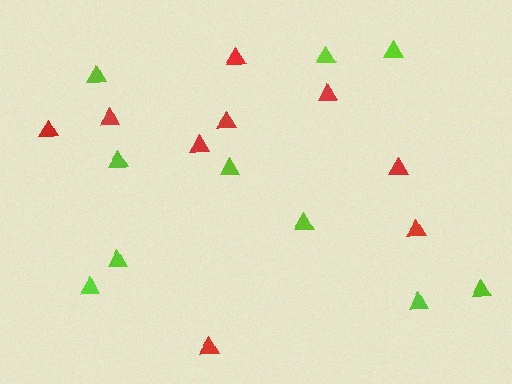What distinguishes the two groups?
There are 2 groups: one group of red triangles (9) and one group of lime triangles (10).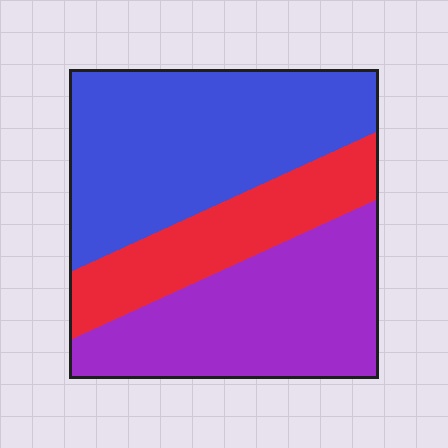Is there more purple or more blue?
Blue.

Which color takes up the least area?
Red, at roughly 20%.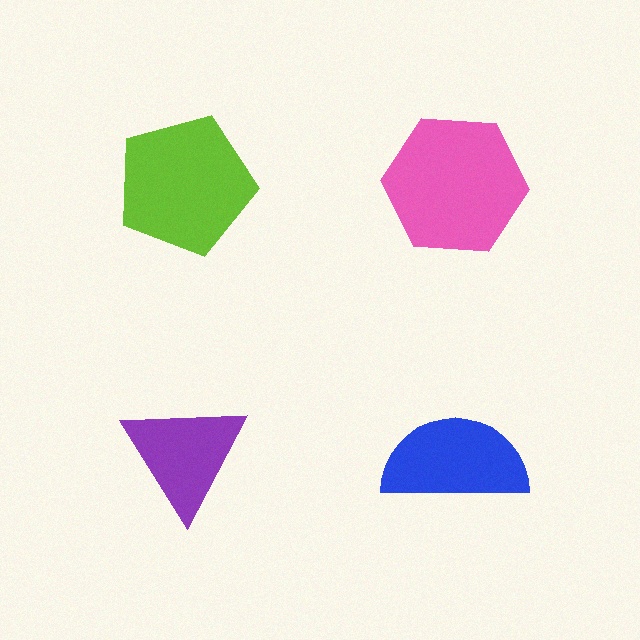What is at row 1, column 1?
A lime pentagon.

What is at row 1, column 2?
A pink hexagon.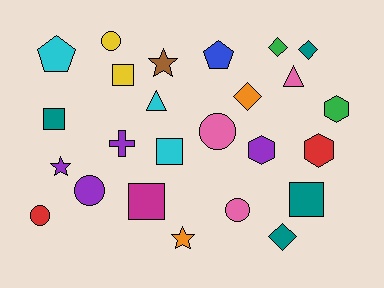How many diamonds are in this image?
There are 4 diamonds.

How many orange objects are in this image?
There are 2 orange objects.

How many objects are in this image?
There are 25 objects.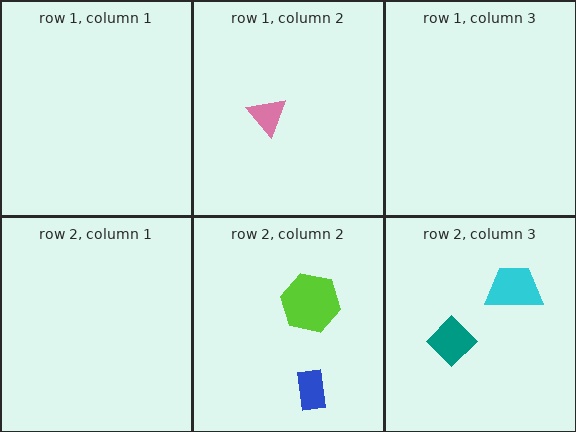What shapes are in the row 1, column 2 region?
The pink triangle.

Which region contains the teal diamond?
The row 2, column 3 region.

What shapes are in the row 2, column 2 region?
The blue rectangle, the lime hexagon.